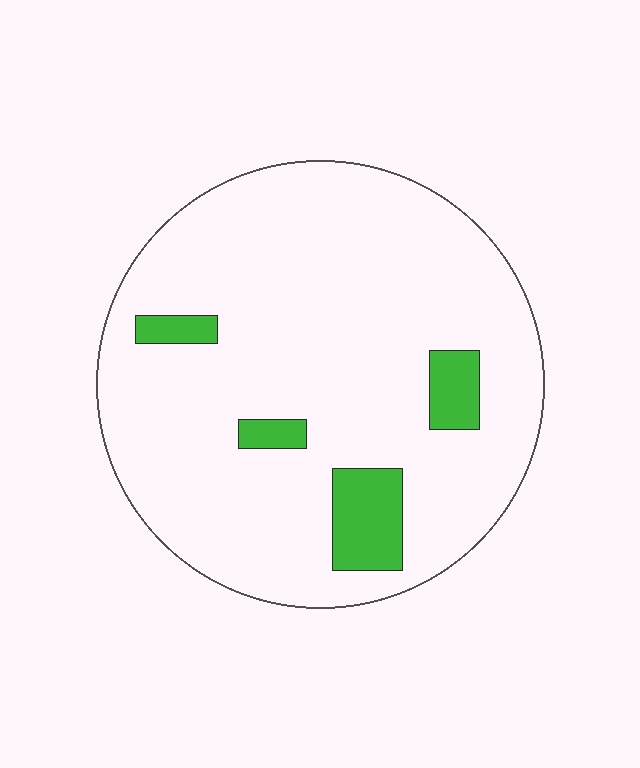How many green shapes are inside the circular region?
4.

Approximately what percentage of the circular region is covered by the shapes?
Approximately 10%.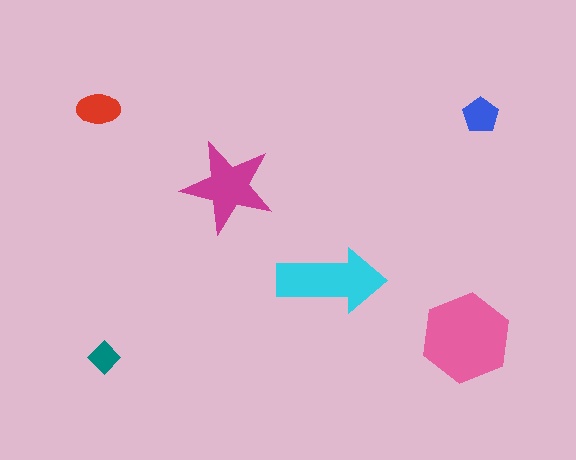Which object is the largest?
The pink hexagon.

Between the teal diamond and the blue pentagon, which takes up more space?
The blue pentagon.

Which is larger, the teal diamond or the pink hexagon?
The pink hexagon.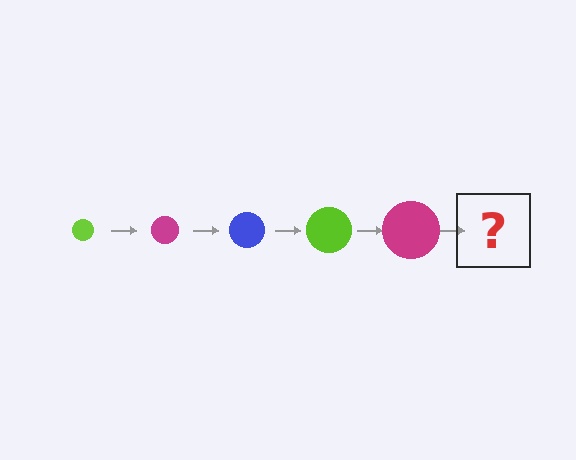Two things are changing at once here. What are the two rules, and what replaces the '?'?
The two rules are that the circle grows larger each step and the color cycles through lime, magenta, and blue. The '?' should be a blue circle, larger than the previous one.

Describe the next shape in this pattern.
It should be a blue circle, larger than the previous one.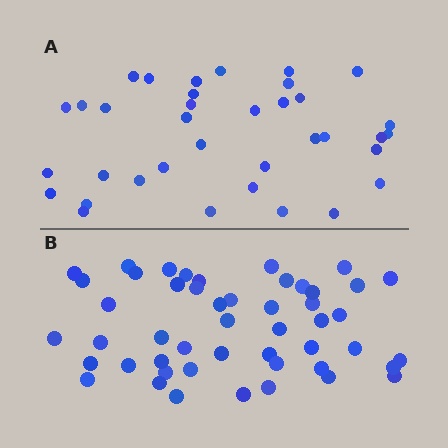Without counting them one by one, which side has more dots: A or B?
Region B (the bottom region) has more dots.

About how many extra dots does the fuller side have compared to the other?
Region B has approximately 15 more dots than region A.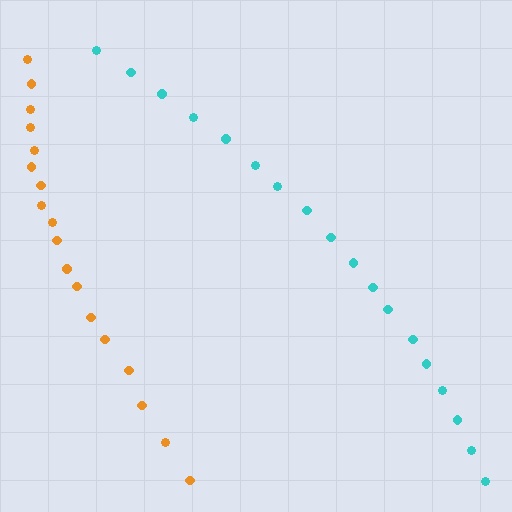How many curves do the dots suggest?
There are 2 distinct paths.